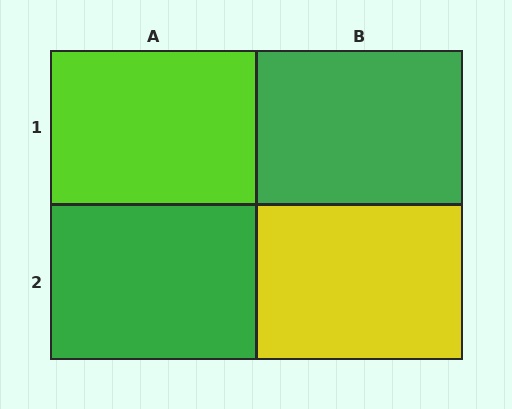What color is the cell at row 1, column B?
Green.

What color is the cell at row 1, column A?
Lime.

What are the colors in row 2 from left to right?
Green, yellow.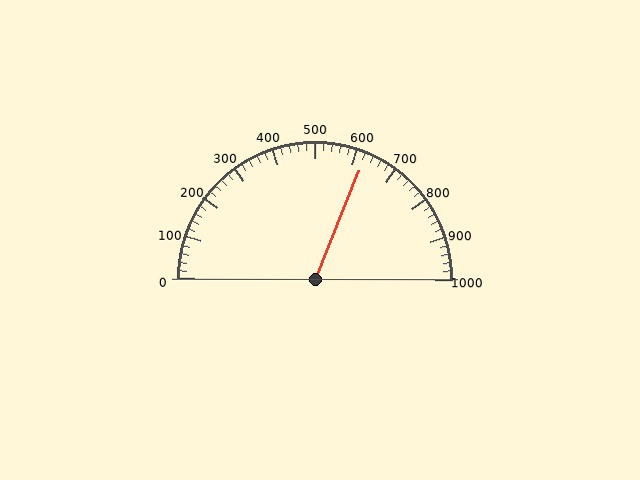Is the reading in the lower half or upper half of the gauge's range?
The reading is in the upper half of the range (0 to 1000).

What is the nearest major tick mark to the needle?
The nearest major tick mark is 600.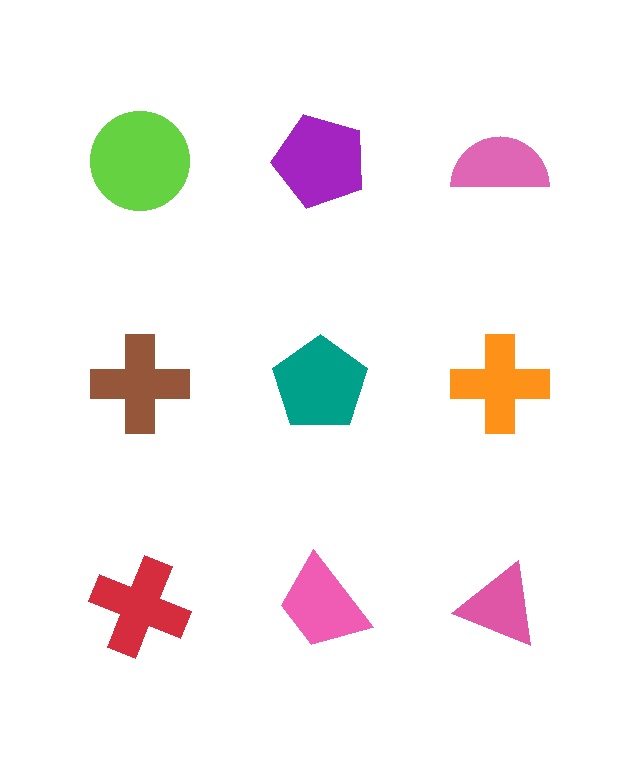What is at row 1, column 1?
A lime circle.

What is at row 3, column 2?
A pink trapezoid.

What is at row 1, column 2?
A purple pentagon.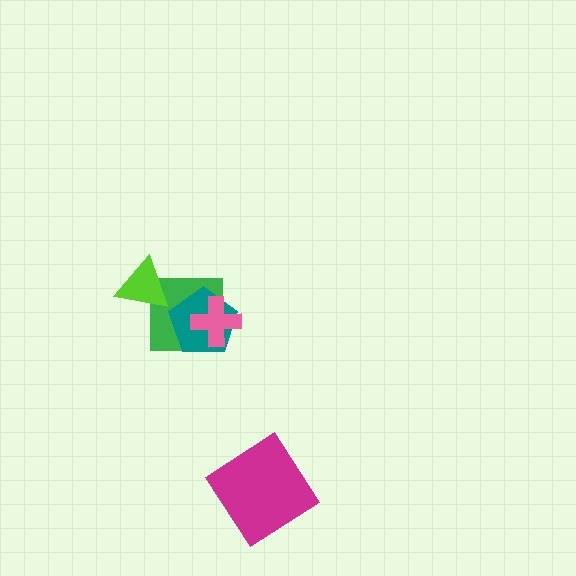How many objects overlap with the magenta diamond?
0 objects overlap with the magenta diamond.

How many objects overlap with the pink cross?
2 objects overlap with the pink cross.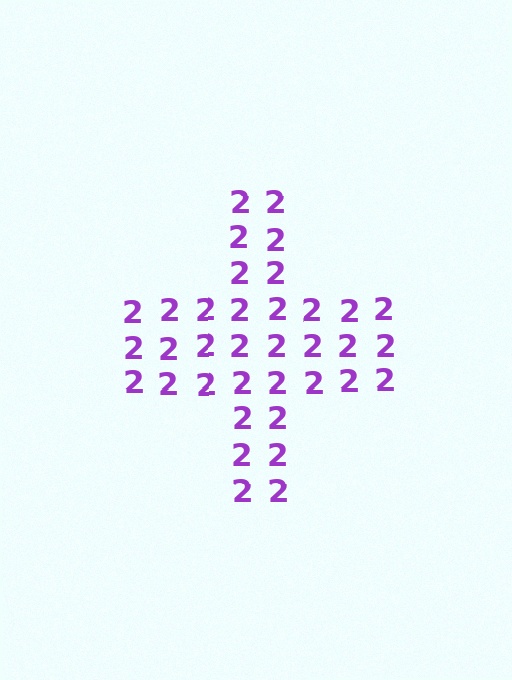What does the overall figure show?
The overall figure shows a cross.